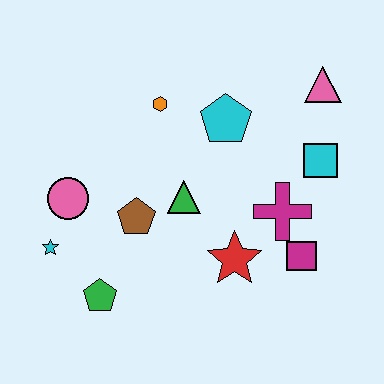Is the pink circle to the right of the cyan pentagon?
No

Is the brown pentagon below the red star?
No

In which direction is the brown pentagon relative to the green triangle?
The brown pentagon is to the left of the green triangle.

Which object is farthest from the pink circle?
The pink triangle is farthest from the pink circle.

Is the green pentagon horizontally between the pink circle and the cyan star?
No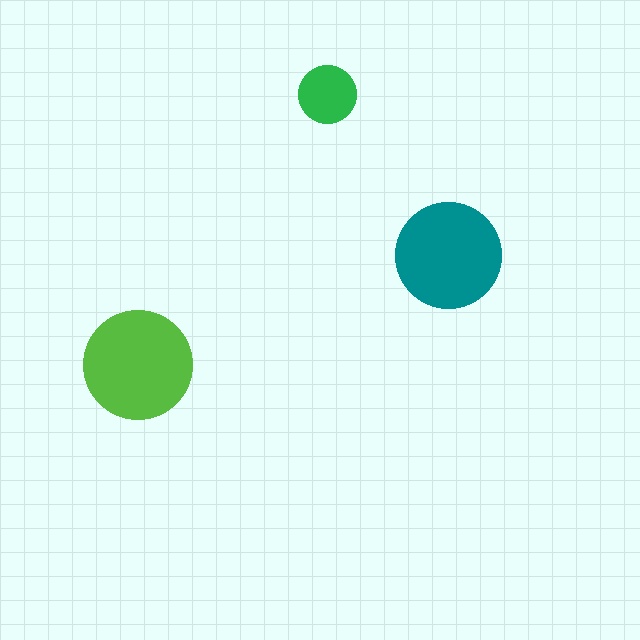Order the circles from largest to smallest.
the lime one, the teal one, the green one.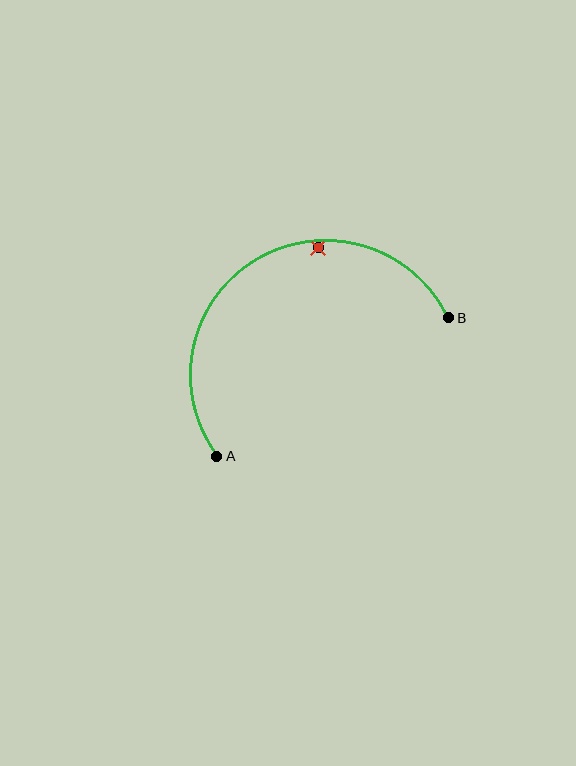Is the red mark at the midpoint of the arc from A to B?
No — the red mark does not lie on the arc at all. It sits slightly inside the curve.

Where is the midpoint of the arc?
The arc midpoint is the point on the curve farthest from the straight line joining A and B. It sits above that line.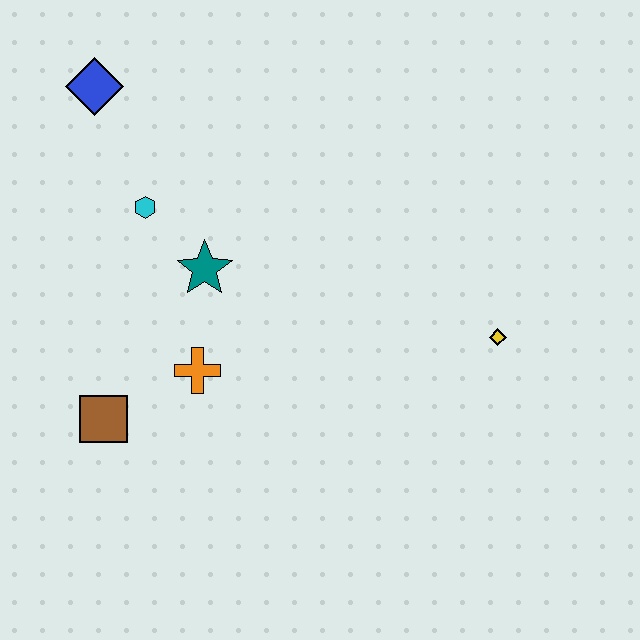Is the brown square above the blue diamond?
No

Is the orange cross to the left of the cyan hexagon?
No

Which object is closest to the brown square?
The orange cross is closest to the brown square.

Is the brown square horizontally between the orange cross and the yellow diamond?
No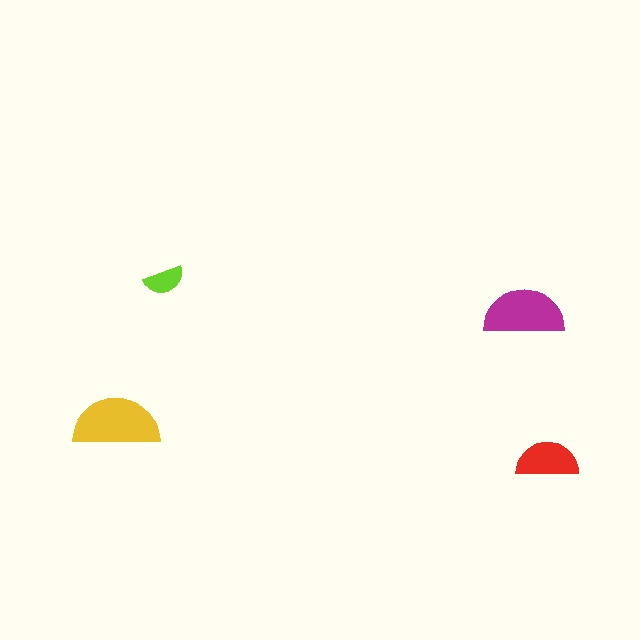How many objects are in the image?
There are 4 objects in the image.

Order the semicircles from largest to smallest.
the yellow one, the magenta one, the red one, the lime one.